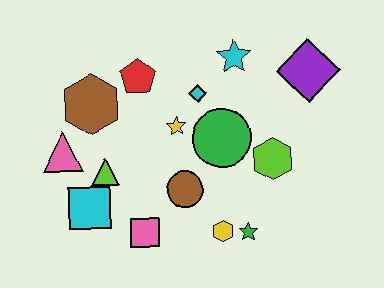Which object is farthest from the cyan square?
The purple diamond is farthest from the cyan square.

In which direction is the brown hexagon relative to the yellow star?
The brown hexagon is to the left of the yellow star.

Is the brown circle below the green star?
No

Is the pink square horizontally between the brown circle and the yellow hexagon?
No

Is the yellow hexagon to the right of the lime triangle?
Yes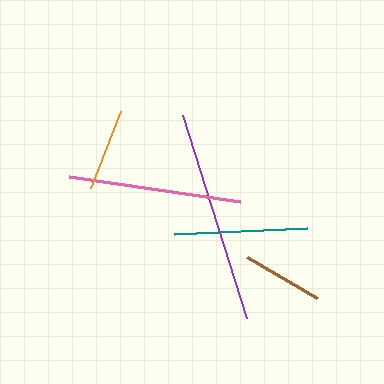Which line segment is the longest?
The purple line is the longest at approximately 212 pixels.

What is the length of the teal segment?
The teal segment is approximately 134 pixels long.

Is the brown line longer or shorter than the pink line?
The pink line is longer than the brown line.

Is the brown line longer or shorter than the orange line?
The orange line is longer than the brown line.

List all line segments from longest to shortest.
From longest to shortest: purple, pink, teal, orange, brown.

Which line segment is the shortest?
The brown line is the shortest at approximately 81 pixels.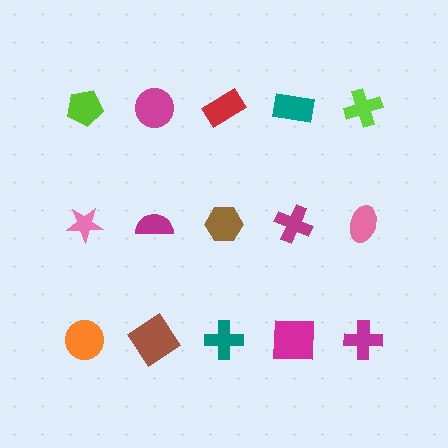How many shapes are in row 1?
5 shapes.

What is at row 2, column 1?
A pink star.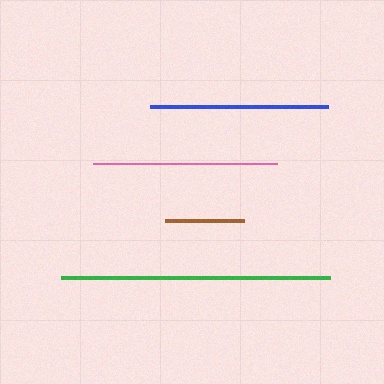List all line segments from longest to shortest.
From longest to shortest: green, pink, blue, brown.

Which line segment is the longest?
The green line is the longest at approximately 269 pixels.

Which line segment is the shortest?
The brown line is the shortest at approximately 79 pixels.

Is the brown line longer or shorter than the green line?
The green line is longer than the brown line.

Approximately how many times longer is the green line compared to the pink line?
The green line is approximately 1.5 times the length of the pink line.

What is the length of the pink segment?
The pink segment is approximately 184 pixels long.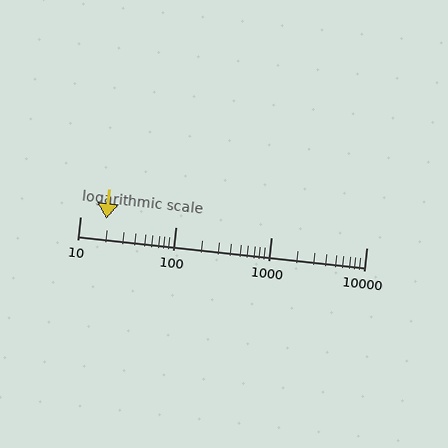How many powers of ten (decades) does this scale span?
The scale spans 3 decades, from 10 to 10000.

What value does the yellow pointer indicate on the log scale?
The pointer indicates approximately 19.